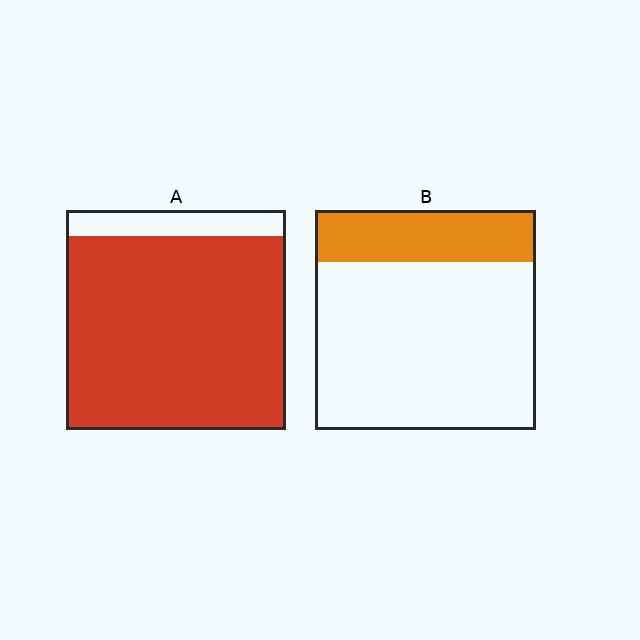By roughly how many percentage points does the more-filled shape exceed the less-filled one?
By roughly 65 percentage points (A over B).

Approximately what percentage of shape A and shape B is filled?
A is approximately 90% and B is approximately 25%.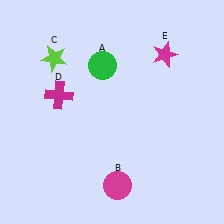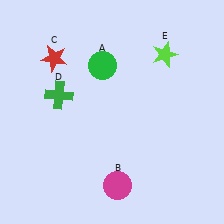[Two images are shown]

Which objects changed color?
C changed from lime to red. D changed from magenta to green. E changed from magenta to lime.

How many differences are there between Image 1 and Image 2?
There are 3 differences between the two images.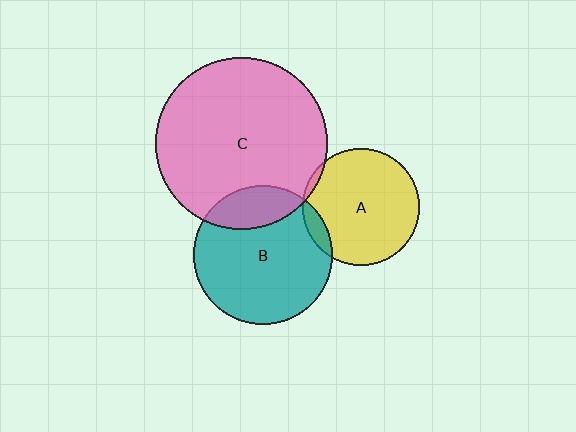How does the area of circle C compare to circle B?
Approximately 1.5 times.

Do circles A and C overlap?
Yes.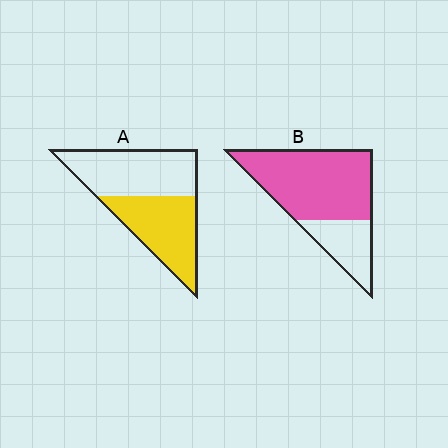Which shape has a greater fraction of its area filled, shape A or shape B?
Shape B.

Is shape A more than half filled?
Roughly half.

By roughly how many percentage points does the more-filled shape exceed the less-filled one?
By roughly 25 percentage points (B over A).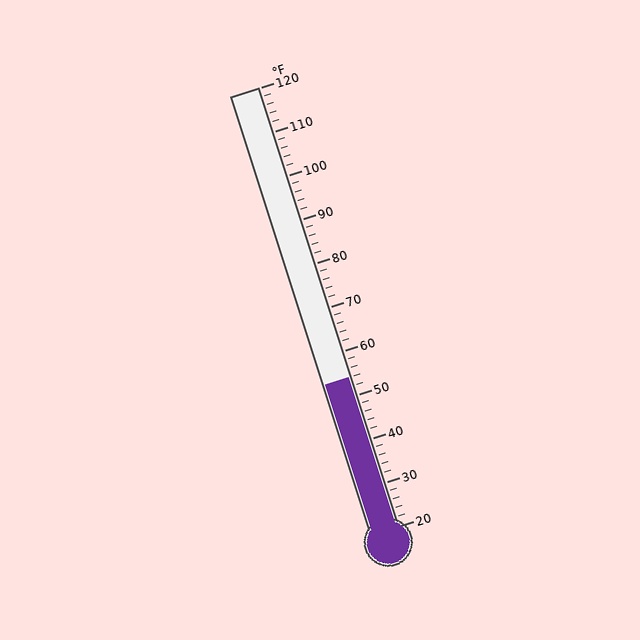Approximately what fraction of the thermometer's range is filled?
The thermometer is filled to approximately 35% of its range.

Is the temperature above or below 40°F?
The temperature is above 40°F.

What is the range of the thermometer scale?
The thermometer scale ranges from 20°F to 120°F.